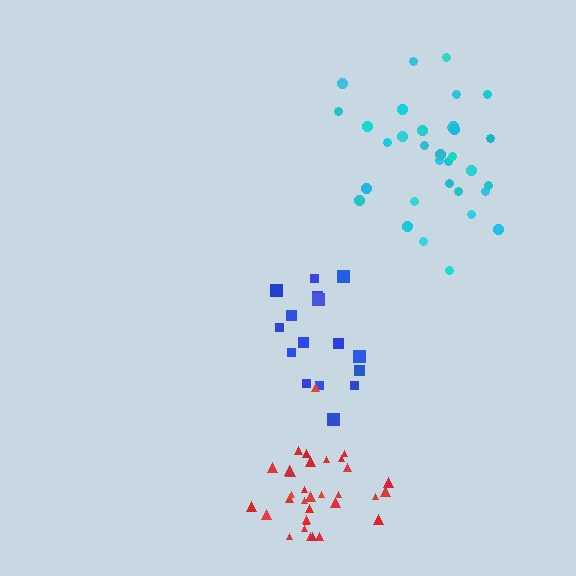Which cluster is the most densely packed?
Red.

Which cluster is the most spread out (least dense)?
Blue.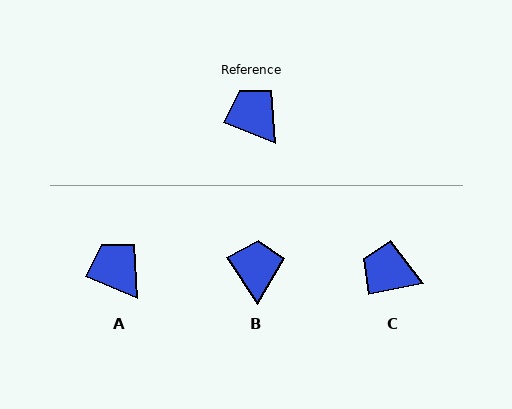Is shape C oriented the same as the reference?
No, it is off by about 34 degrees.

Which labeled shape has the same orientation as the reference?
A.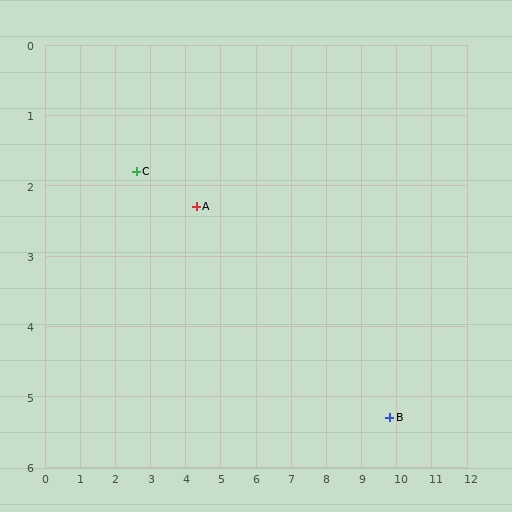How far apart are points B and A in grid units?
Points B and A are about 6.3 grid units apart.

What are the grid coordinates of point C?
Point C is at approximately (2.6, 1.8).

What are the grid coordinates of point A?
Point A is at approximately (4.3, 2.3).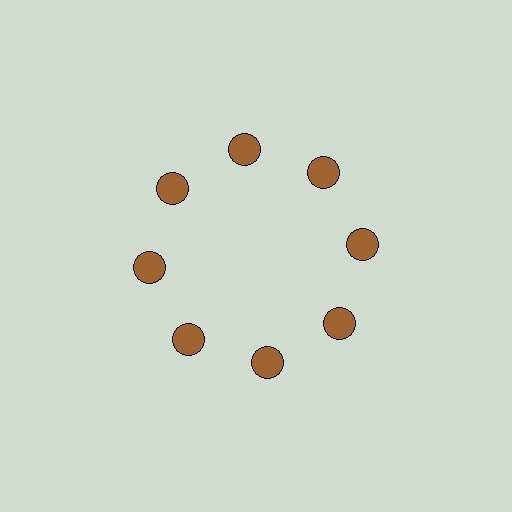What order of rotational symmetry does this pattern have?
This pattern has 8-fold rotational symmetry.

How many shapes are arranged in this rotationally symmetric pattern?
There are 8 shapes, arranged in 8 groups of 1.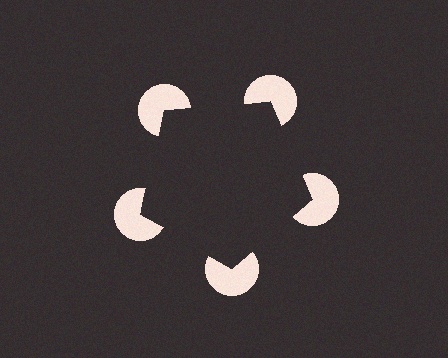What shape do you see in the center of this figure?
An illusory pentagon — its edges are inferred from the aligned wedge cuts in the pac-man discs, not physically drawn.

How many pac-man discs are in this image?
There are 5 — one at each vertex of the illusory pentagon.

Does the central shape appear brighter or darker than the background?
It typically appears slightly darker than the background, even though no actual brightness change is drawn.